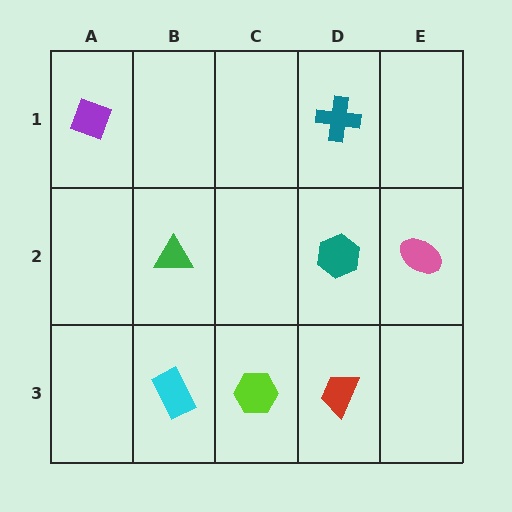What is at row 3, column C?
A lime hexagon.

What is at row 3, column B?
A cyan rectangle.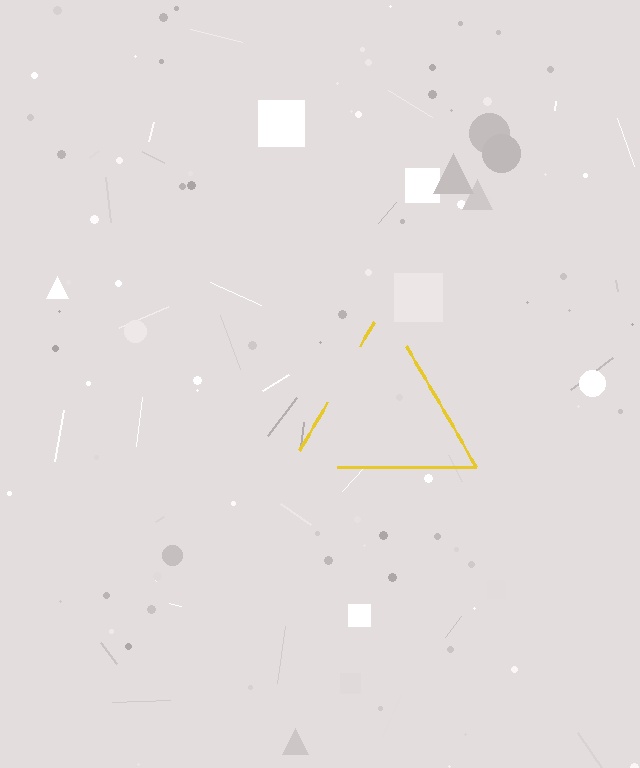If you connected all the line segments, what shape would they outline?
They would outline a triangle.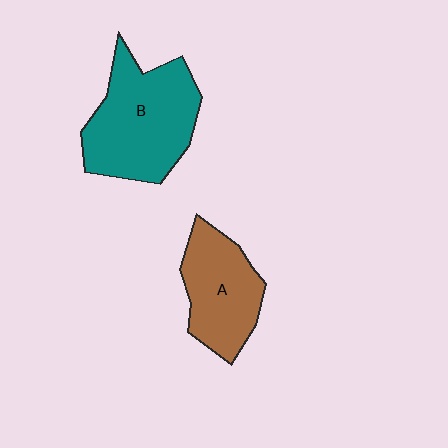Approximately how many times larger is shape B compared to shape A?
Approximately 1.4 times.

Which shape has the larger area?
Shape B (teal).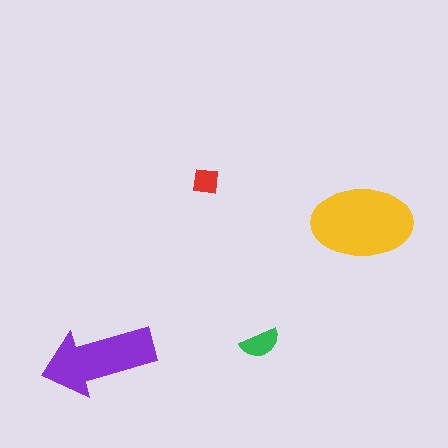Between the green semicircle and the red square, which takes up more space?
The green semicircle.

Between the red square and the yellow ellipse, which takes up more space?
The yellow ellipse.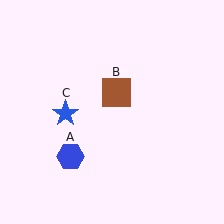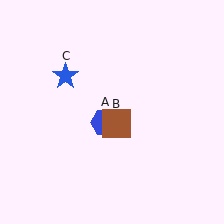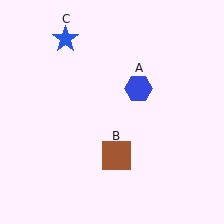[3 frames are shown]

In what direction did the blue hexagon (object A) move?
The blue hexagon (object A) moved up and to the right.